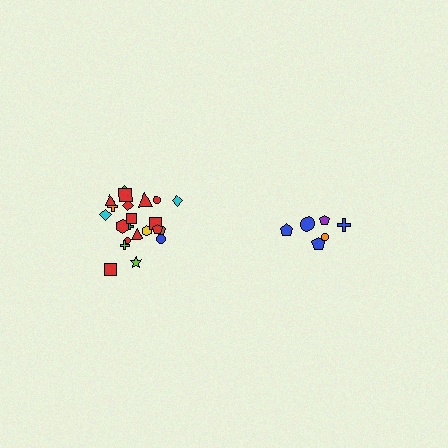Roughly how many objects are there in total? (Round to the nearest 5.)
Roughly 30 objects in total.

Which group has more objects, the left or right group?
The left group.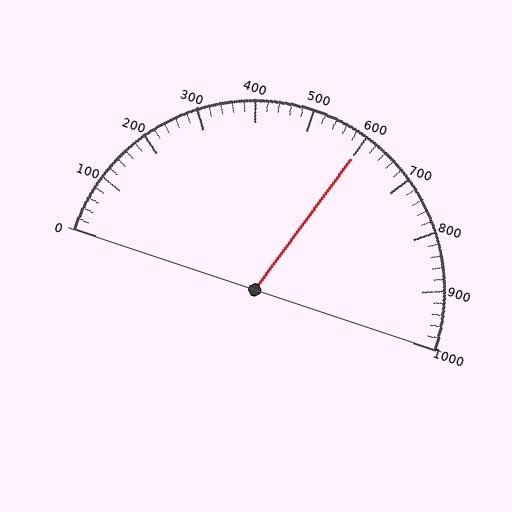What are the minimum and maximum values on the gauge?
The gauge ranges from 0 to 1000.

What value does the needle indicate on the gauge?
The needle indicates approximately 600.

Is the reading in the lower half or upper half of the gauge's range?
The reading is in the upper half of the range (0 to 1000).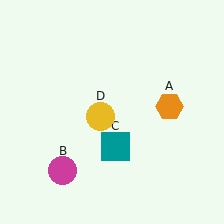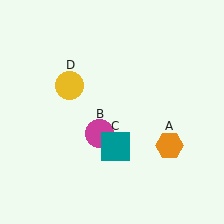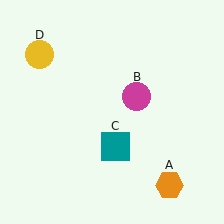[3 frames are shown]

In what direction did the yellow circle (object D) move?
The yellow circle (object D) moved up and to the left.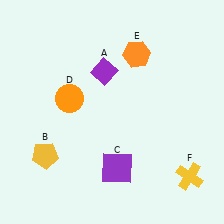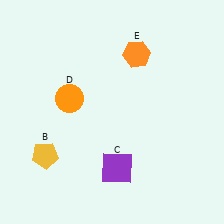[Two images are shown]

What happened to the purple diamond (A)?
The purple diamond (A) was removed in Image 2. It was in the top-left area of Image 1.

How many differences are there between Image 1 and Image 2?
There are 2 differences between the two images.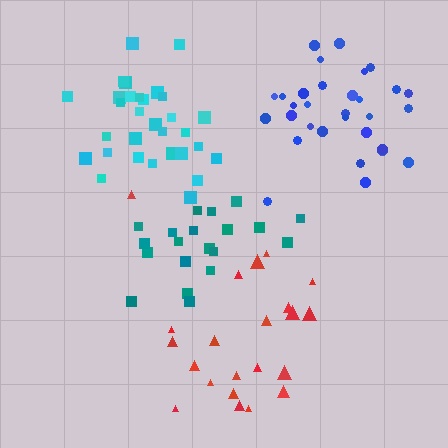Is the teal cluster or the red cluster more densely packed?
Teal.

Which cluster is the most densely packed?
Cyan.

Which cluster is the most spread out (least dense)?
Red.